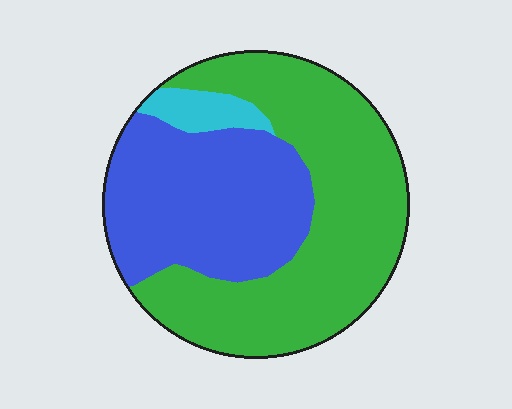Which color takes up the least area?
Cyan, at roughly 5%.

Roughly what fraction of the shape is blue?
Blue takes up about three eighths (3/8) of the shape.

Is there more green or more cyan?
Green.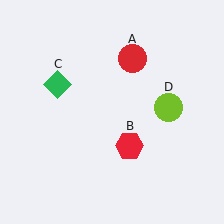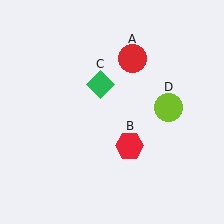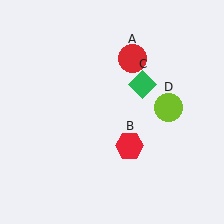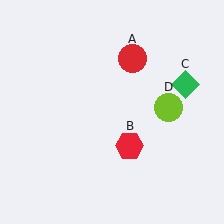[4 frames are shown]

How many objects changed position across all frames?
1 object changed position: green diamond (object C).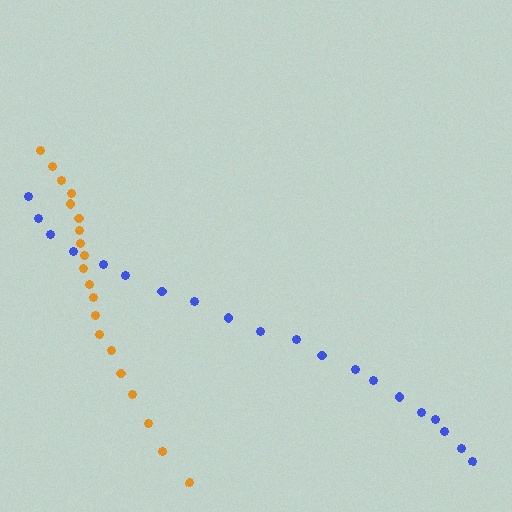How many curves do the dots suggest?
There are 2 distinct paths.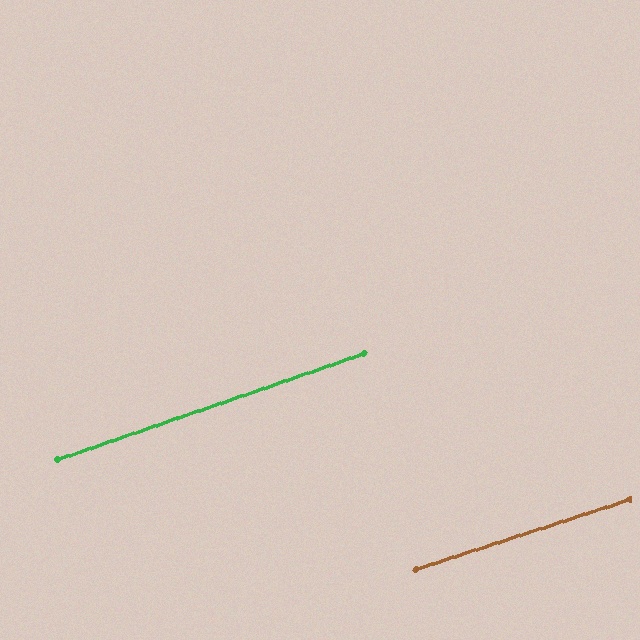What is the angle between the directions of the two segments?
Approximately 1 degree.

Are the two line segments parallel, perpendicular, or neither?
Parallel — their directions differ by only 1.1°.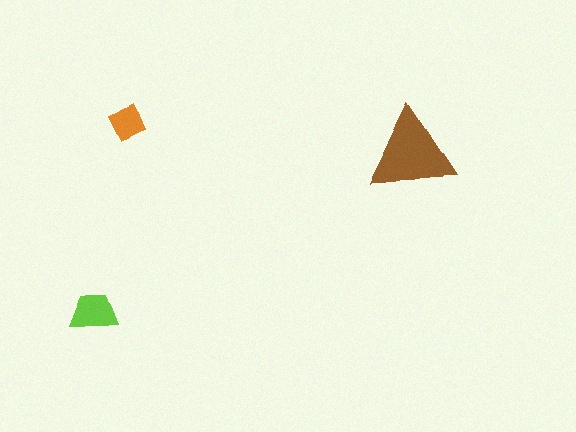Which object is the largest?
The brown triangle.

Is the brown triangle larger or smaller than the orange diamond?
Larger.